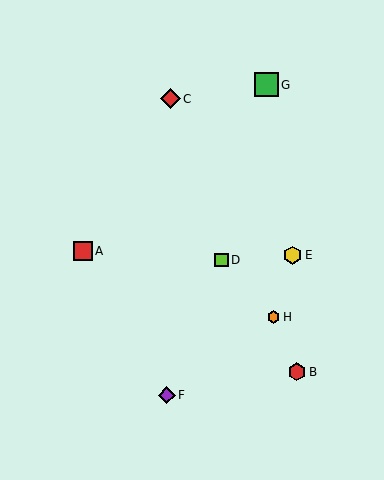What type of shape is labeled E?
Shape E is a yellow hexagon.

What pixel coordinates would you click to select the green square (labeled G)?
Click at (266, 85) to select the green square G.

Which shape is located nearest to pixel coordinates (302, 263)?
The yellow hexagon (labeled E) at (293, 255) is nearest to that location.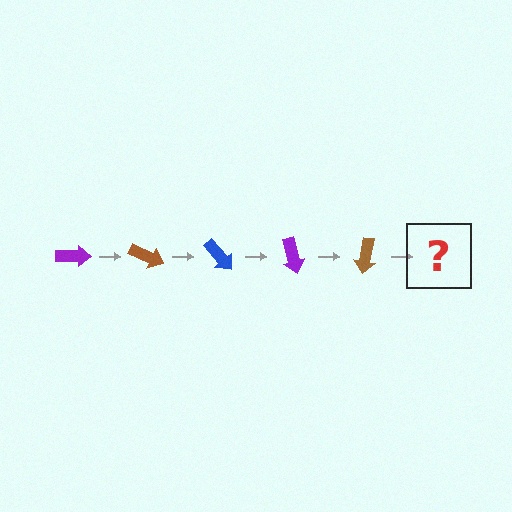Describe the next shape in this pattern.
It should be a blue arrow, rotated 125 degrees from the start.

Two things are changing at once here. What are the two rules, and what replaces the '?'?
The two rules are that it rotates 25 degrees each step and the color cycles through purple, brown, and blue. The '?' should be a blue arrow, rotated 125 degrees from the start.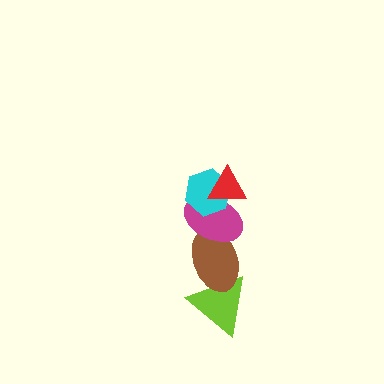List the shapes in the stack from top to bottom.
From top to bottom: the red triangle, the cyan hexagon, the magenta ellipse, the brown ellipse, the lime triangle.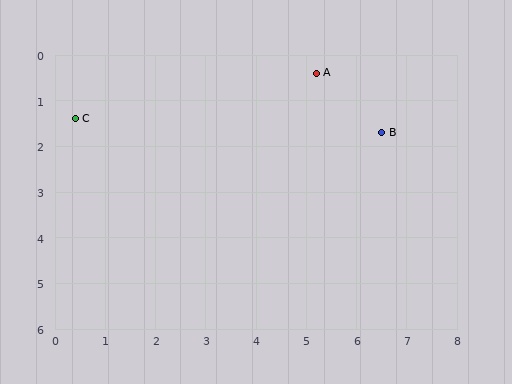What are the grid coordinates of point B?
Point B is at approximately (6.5, 1.7).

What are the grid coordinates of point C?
Point C is at approximately (0.4, 1.4).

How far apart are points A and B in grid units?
Points A and B are about 1.8 grid units apart.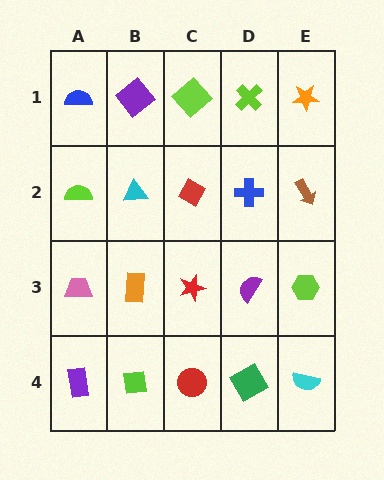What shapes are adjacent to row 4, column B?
An orange rectangle (row 3, column B), a purple rectangle (row 4, column A), a red circle (row 4, column C).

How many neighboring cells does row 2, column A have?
3.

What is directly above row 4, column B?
An orange rectangle.